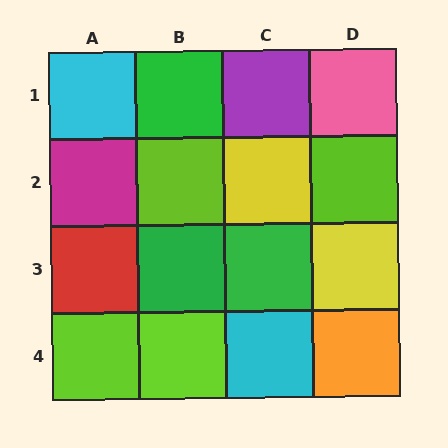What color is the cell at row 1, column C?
Purple.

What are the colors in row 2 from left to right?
Magenta, lime, yellow, lime.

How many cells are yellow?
2 cells are yellow.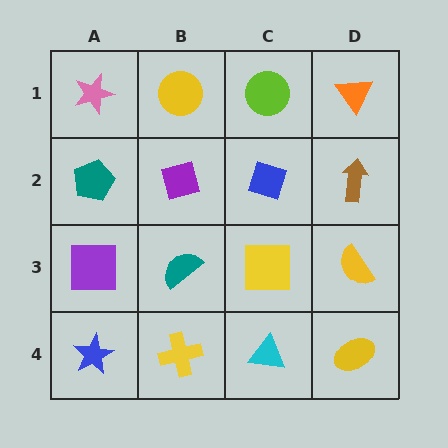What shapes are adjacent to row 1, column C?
A blue diamond (row 2, column C), a yellow circle (row 1, column B), an orange triangle (row 1, column D).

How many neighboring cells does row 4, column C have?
3.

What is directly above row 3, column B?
A purple square.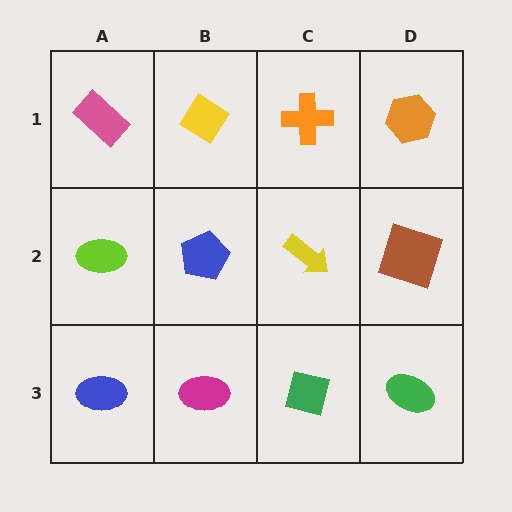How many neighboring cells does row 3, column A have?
2.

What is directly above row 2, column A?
A pink rectangle.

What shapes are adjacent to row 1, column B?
A blue pentagon (row 2, column B), a pink rectangle (row 1, column A), an orange cross (row 1, column C).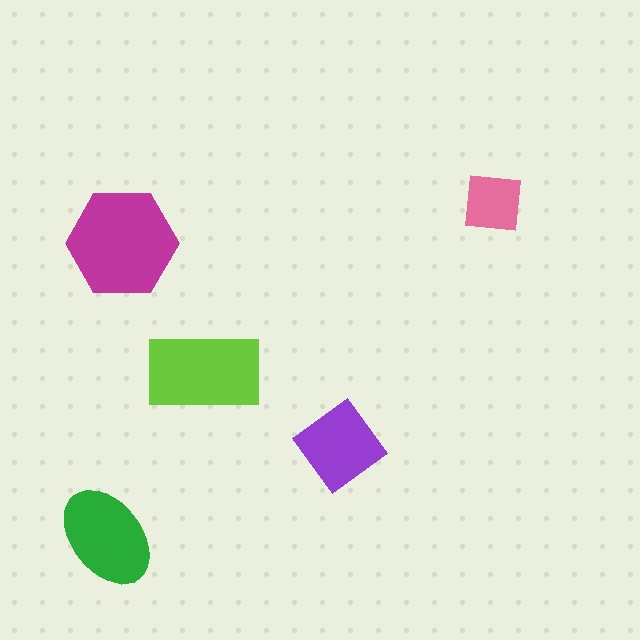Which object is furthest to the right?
The pink square is rightmost.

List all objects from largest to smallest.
The magenta hexagon, the lime rectangle, the green ellipse, the purple diamond, the pink square.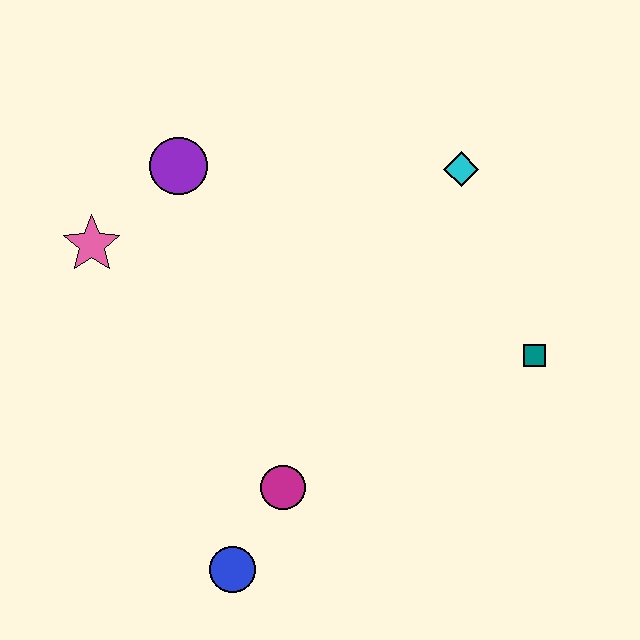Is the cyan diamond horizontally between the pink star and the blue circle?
No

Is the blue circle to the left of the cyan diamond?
Yes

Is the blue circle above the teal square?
No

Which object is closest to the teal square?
The cyan diamond is closest to the teal square.